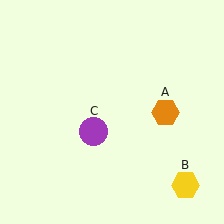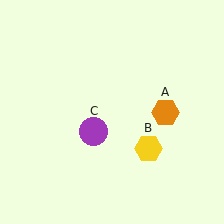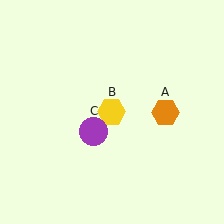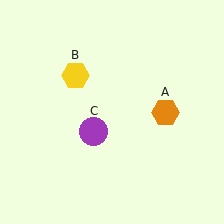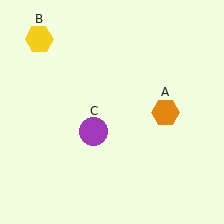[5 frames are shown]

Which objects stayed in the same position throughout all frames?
Orange hexagon (object A) and purple circle (object C) remained stationary.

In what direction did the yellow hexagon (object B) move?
The yellow hexagon (object B) moved up and to the left.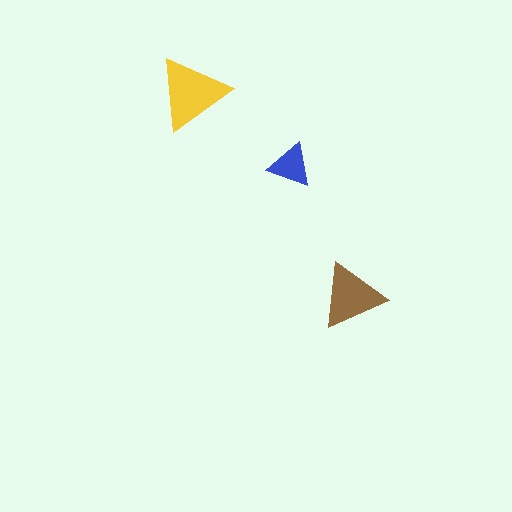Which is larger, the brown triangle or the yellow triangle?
The yellow one.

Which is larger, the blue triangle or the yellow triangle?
The yellow one.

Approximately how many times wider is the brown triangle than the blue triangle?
About 1.5 times wider.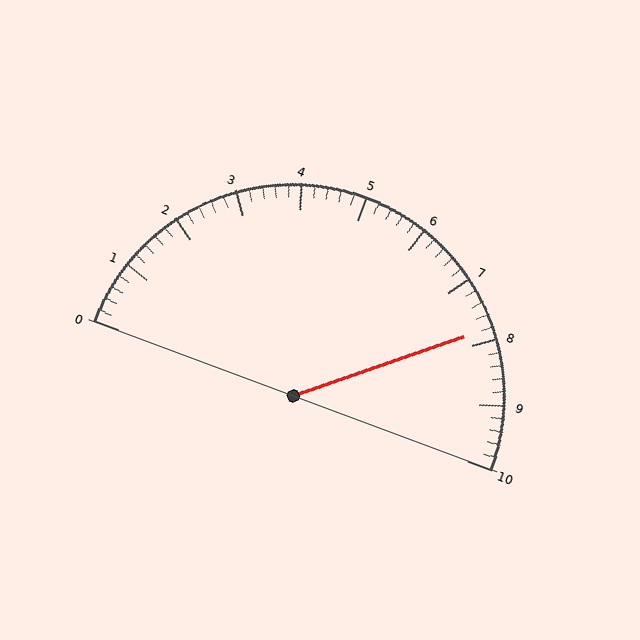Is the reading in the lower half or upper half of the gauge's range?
The reading is in the upper half of the range (0 to 10).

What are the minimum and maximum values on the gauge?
The gauge ranges from 0 to 10.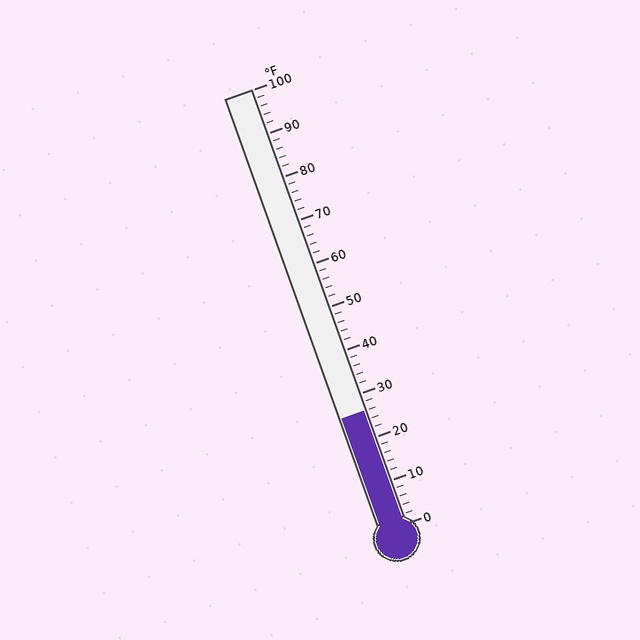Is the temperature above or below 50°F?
The temperature is below 50°F.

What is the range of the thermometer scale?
The thermometer scale ranges from 0°F to 100°F.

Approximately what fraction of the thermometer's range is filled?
The thermometer is filled to approximately 25% of its range.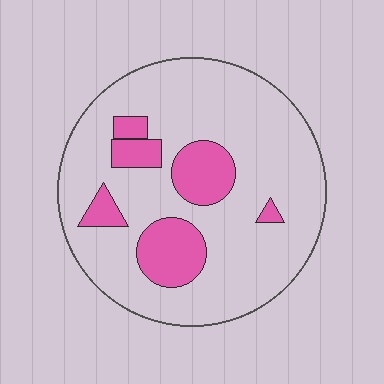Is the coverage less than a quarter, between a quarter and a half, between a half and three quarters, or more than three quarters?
Less than a quarter.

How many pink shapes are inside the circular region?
6.